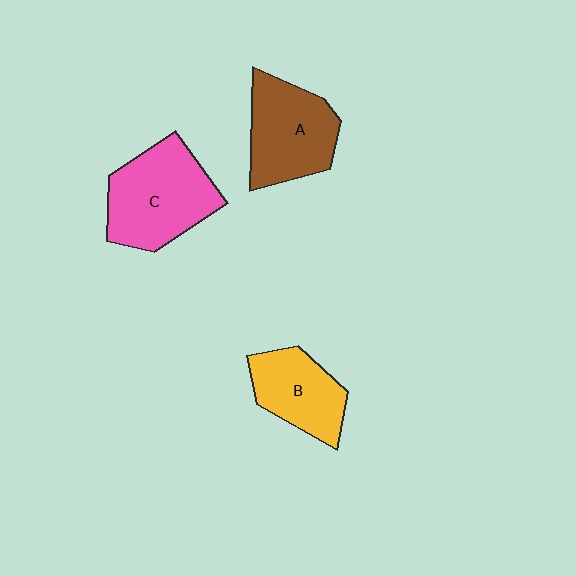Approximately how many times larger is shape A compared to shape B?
Approximately 1.2 times.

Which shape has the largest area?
Shape C (pink).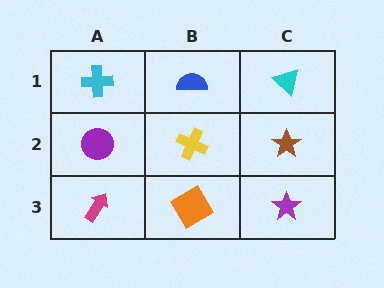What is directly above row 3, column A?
A purple circle.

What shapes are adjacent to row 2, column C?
A cyan triangle (row 1, column C), a purple star (row 3, column C), a yellow cross (row 2, column B).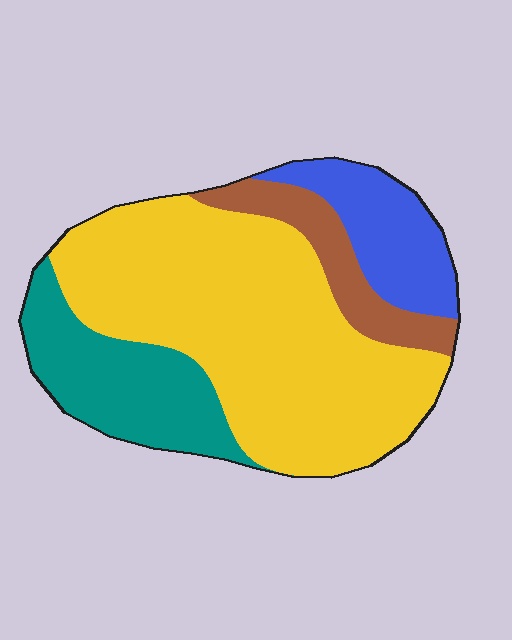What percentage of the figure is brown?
Brown covers roughly 10% of the figure.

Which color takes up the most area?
Yellow, at roughly 55%.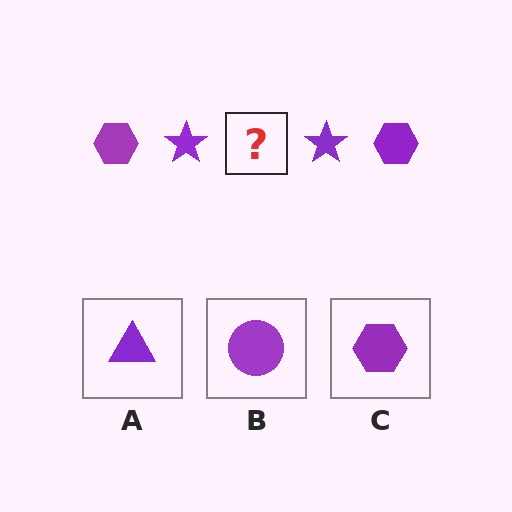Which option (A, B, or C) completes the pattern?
C.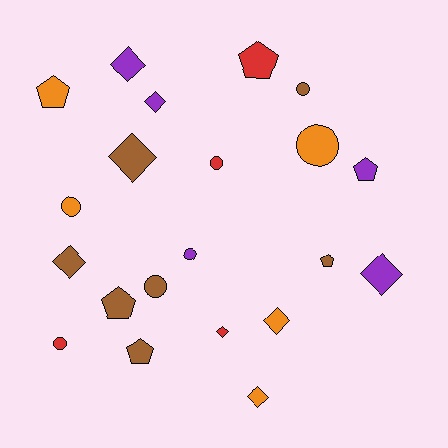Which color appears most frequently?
Brown, with 7 objects.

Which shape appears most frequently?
Diamond, with 8 objects.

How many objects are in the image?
There are 21 objects.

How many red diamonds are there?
There is 1 red diamond.